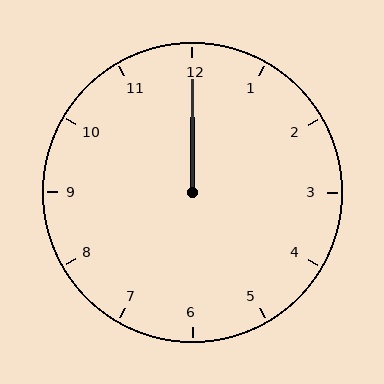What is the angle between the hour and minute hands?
Approximately 0 degrees.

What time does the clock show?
12:00.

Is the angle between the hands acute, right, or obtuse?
It is acute.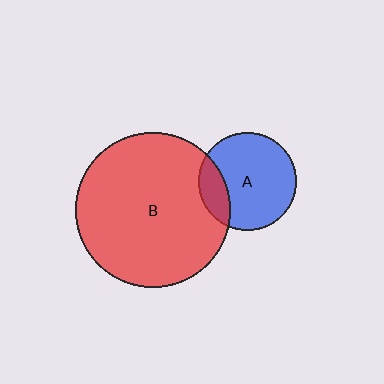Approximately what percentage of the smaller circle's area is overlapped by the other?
Approximately 20%.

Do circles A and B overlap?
Yes.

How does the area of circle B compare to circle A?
Approximately 2.5 times.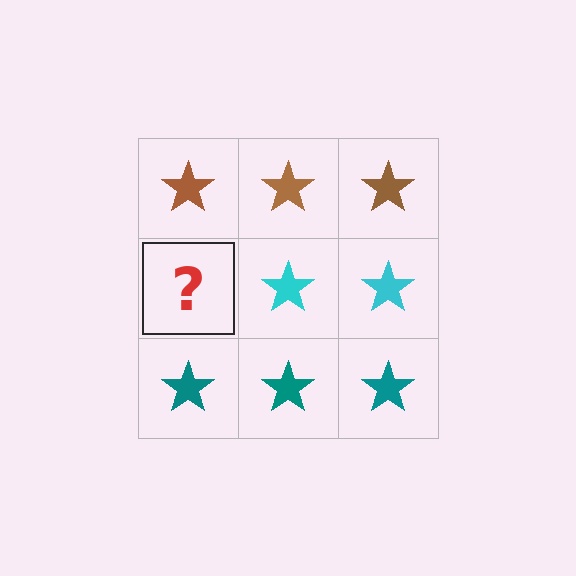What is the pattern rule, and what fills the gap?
The rule is that each row has a consistent color. The gap should be filled with a cyan star.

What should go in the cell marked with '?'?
The missing cell should contain a cyan star.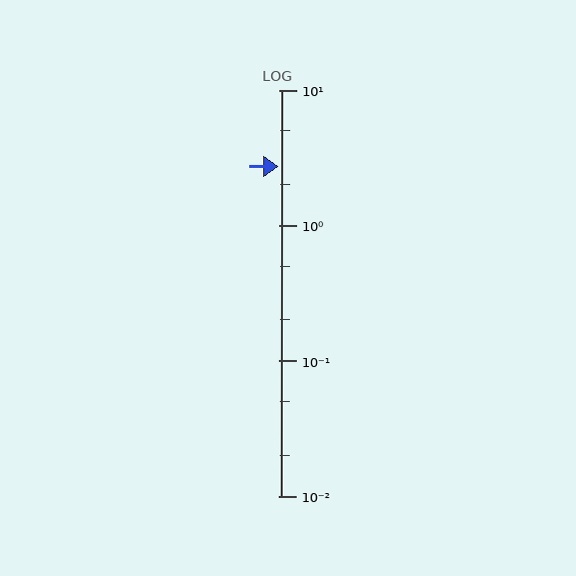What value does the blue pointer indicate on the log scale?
The pointer indicates approximately 2.7.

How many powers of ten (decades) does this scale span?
The scale spans 3 decades, from 0.01 to 10.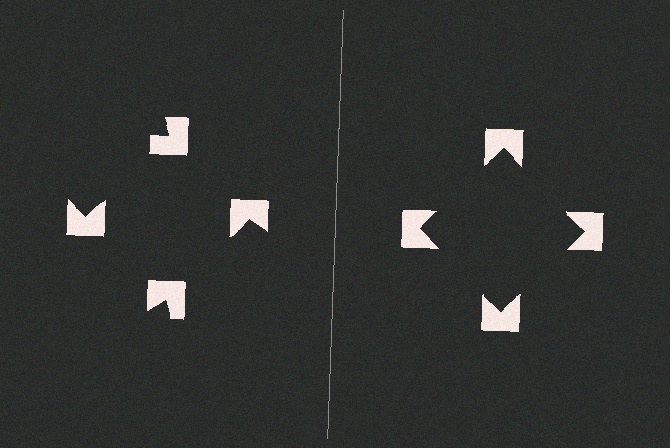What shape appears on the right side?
An illusory square.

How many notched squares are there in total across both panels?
8 — 4 on each side.